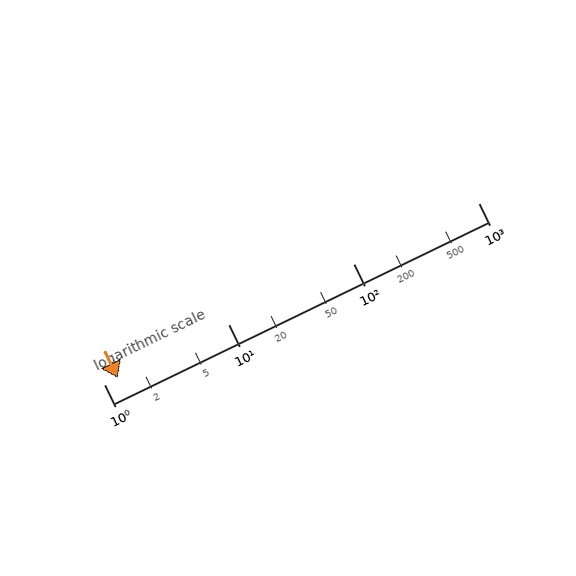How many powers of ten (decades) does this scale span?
The scale spans 3 decades, from 1 to 1000.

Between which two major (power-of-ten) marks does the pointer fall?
The pointer is between 1 and 10.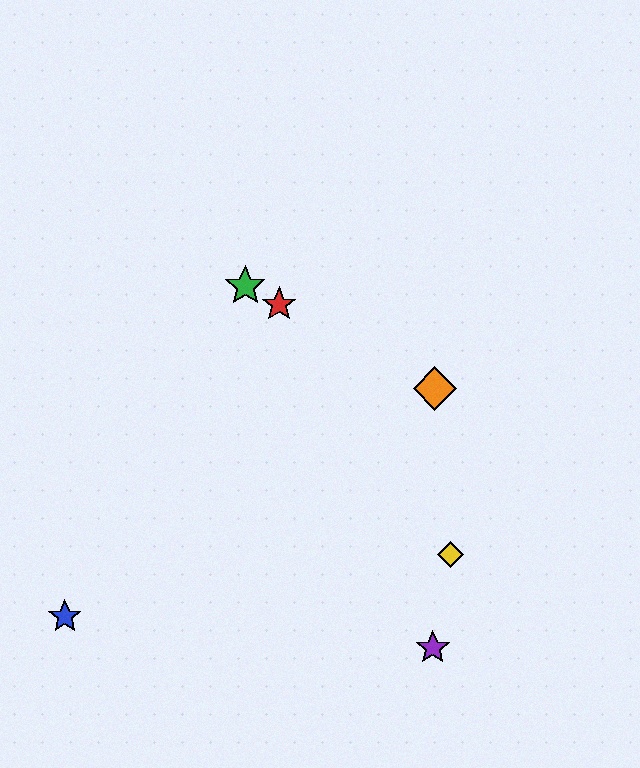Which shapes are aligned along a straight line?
The red star, the green star, the orange diamond are aligned along a straight line.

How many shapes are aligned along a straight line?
3 shapes (the red star, the green star, the orange diamond) are aligned along a straight line.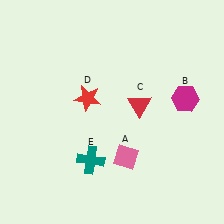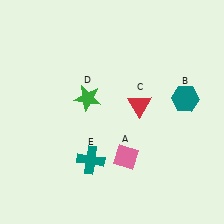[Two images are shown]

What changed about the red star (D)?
In Image 1, D is red. In Image 2, it changed to green.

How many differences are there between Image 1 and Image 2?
There are 2 differences between the two images.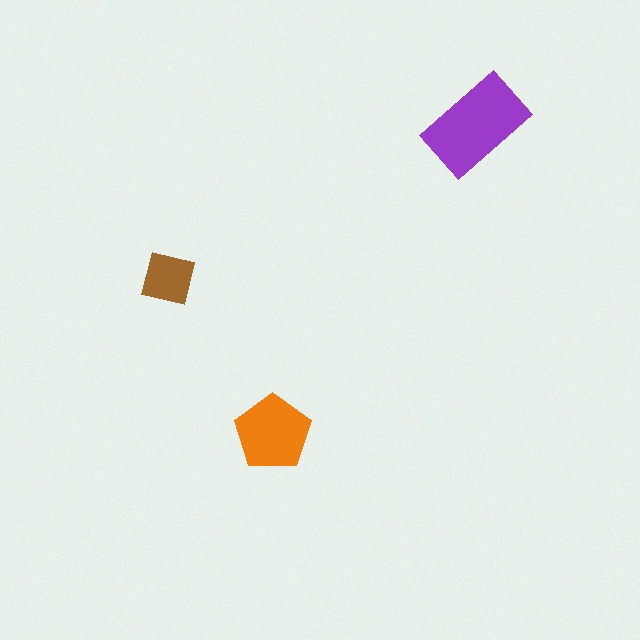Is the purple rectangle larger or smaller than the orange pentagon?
Larger.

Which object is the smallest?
The brown square.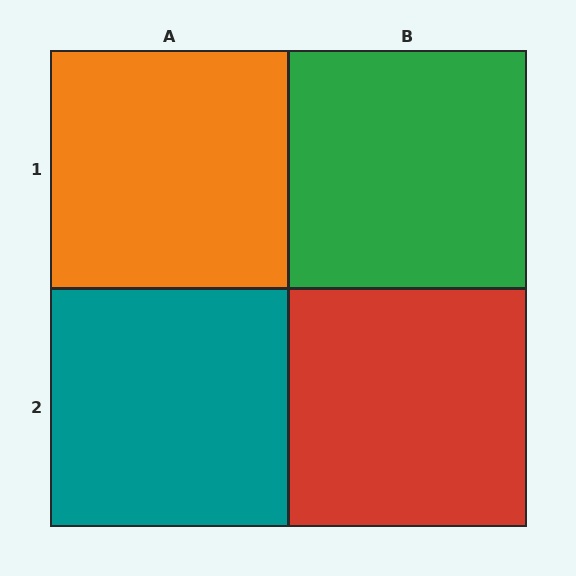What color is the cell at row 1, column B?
Green.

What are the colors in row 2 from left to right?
Teal, red.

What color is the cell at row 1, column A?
Orange.